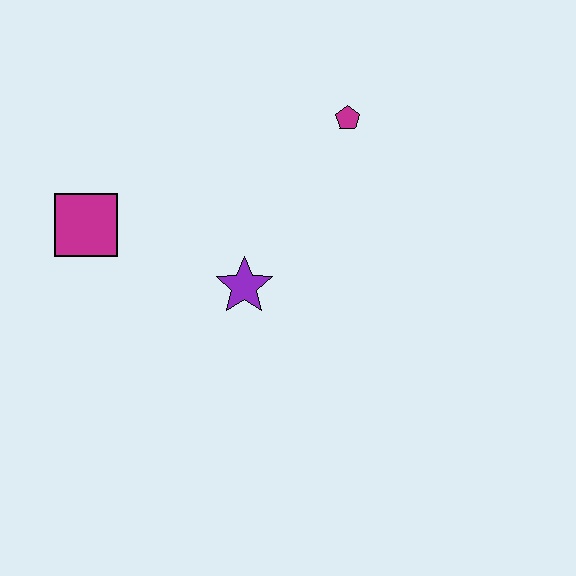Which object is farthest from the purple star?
The magenta pentagon is farthest from the purple star.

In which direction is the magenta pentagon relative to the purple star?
The magenta pentagon is above the purple star.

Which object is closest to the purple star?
The magenta square is closest to the purple star.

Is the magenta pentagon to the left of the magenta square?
No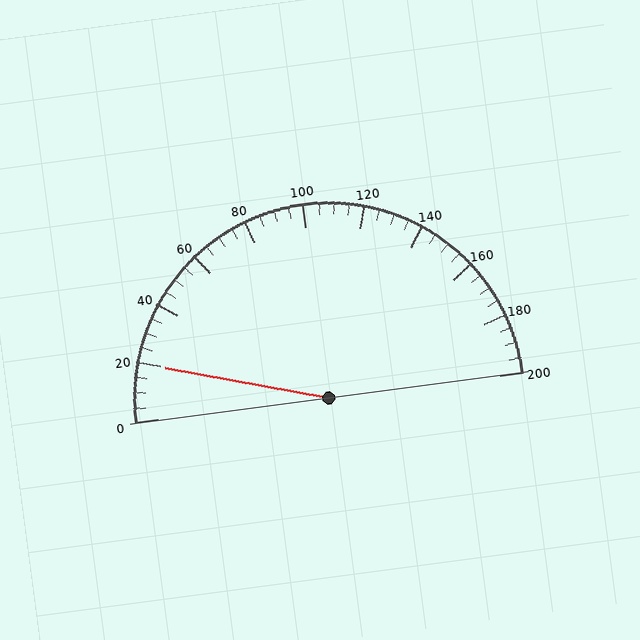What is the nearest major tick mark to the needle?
The nearest major tick mark is 20.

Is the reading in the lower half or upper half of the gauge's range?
The reading is in the lower half of the range (0 to 200).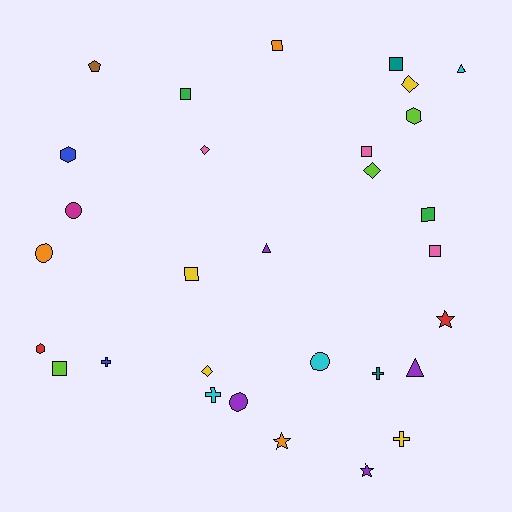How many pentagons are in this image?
There is 1 pentagon.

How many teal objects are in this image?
There are 2 teal objects.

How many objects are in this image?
There are 30 objects.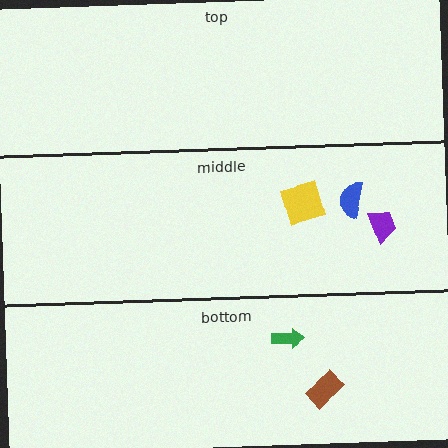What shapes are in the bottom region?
The green arrow, the brown rectangle.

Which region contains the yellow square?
The middle region.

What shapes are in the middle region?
The yellow square, the purple trapezoid, the blue semicircle.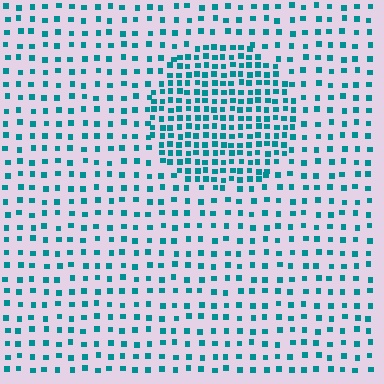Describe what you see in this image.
The image contains small teal elements arranged at two different densities. A circle-shaped region is visible where the elements are more densely packed than the surrounding area.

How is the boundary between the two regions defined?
The boundary is defined by a change in element density (approximately 2.2x ratio). All elements are the same color, size, and shape.